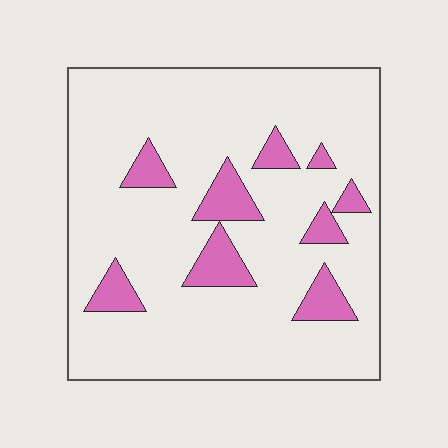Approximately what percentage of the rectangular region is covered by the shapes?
Approximately 15%.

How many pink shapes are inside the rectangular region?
9.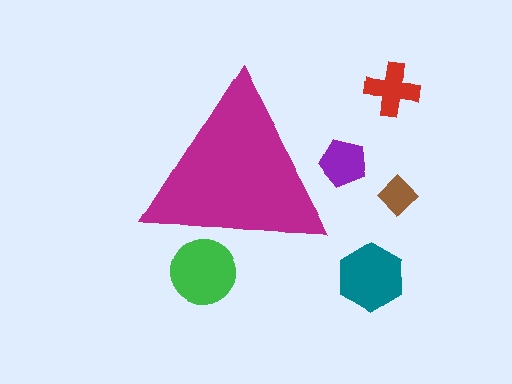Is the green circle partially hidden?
Yes, the green circle is partially hidden behind the magenta triangle.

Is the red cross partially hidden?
No, the red cross is fully visible.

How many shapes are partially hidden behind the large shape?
2 shapes are partially hidden.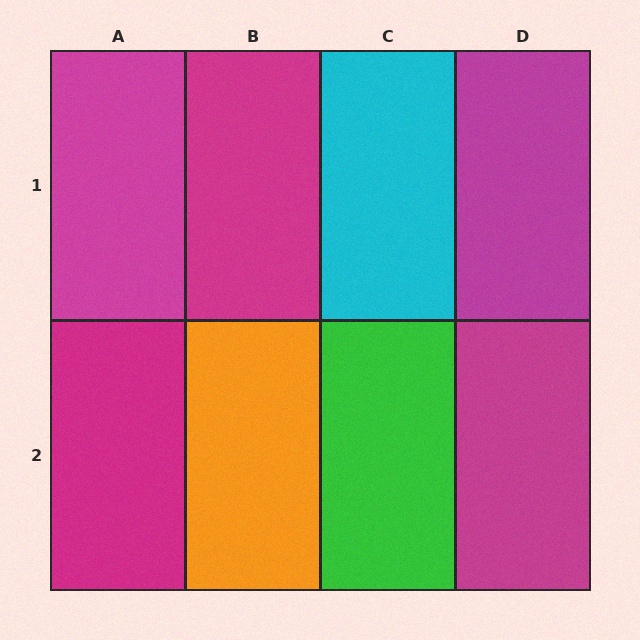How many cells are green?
1 cell is green.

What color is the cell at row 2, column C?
Green.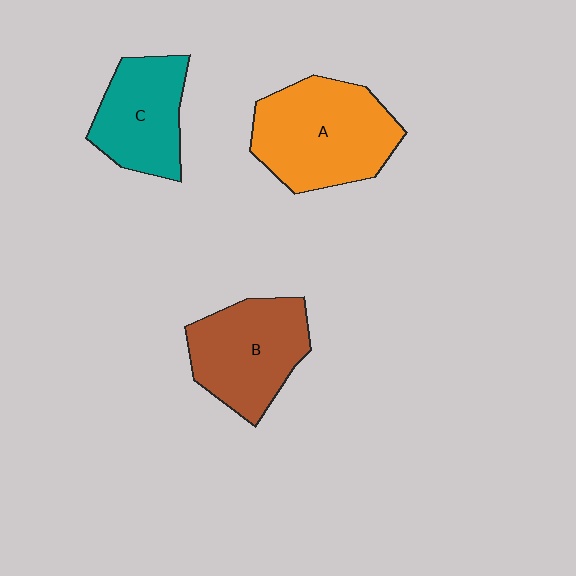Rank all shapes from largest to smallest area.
From largest to smallest: A (orange), B (brown), C (teal).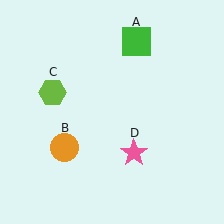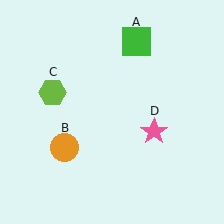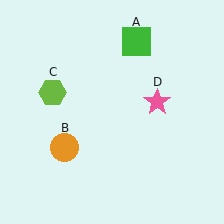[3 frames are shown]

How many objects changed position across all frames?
1 object changed position: pink star (object D).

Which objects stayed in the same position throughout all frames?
Green square (object A) and orange circle (object B) and lime hexagon (object C) remained stationary.